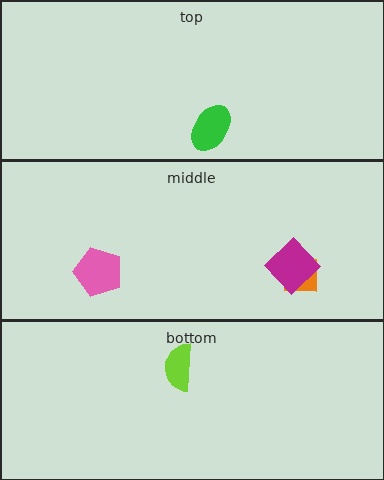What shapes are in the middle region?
The orange square, the magenta diamond, the pink pentagon.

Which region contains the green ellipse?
The top region.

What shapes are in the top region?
The green ellipse.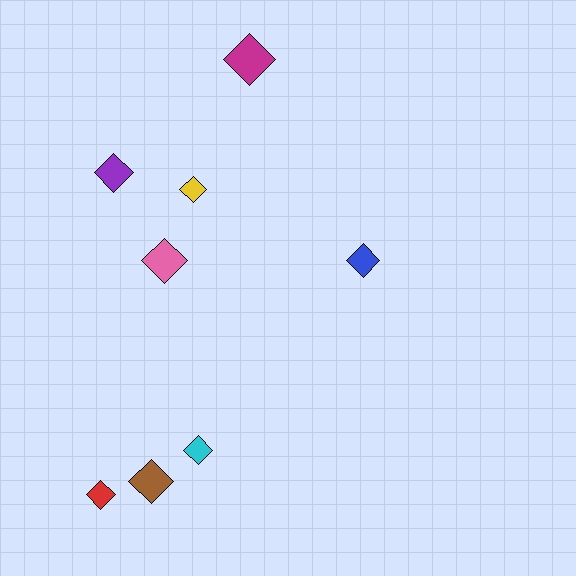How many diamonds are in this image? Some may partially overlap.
There are 8 diamonds.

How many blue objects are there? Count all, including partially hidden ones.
There is 1 blue object.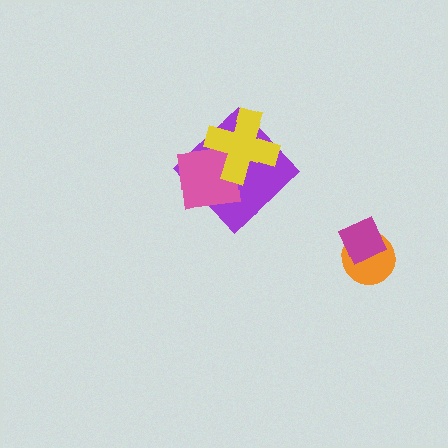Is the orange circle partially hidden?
Yes, it is partially covered by another shape.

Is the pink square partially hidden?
Yes, it is partially covered by another shape.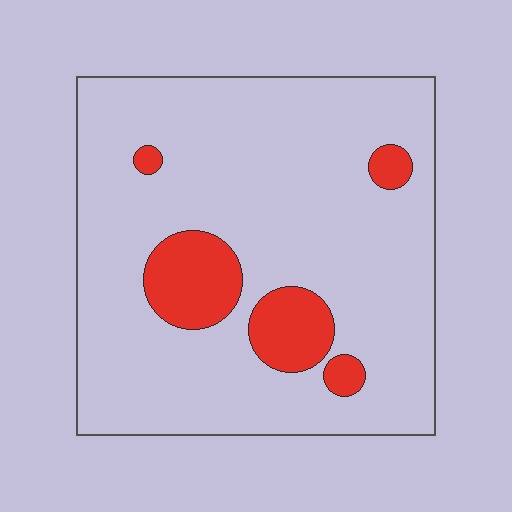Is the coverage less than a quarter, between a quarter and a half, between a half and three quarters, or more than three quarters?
Less than a quarter.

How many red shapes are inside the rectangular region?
5.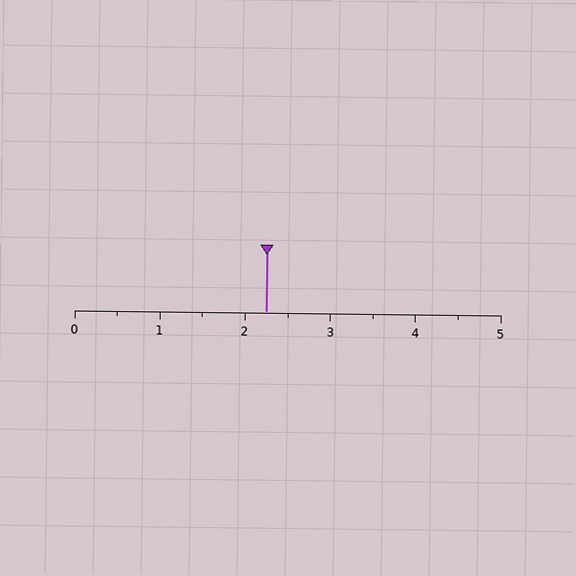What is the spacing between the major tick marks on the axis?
The major ticks are spaced 1 apart.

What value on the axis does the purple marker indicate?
The marker indicates approximately 2.2.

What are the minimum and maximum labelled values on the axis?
The axis runs from 0 to 5.